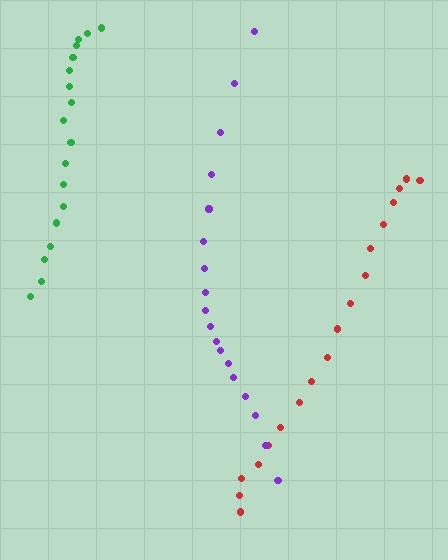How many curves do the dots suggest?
There are 3 distinct paths.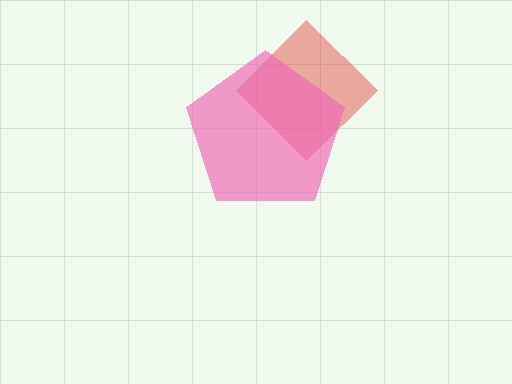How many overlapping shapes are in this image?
There are 2 overlapping shapes in the image.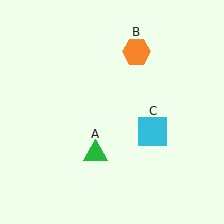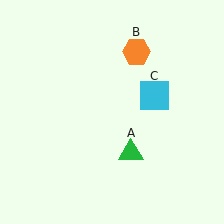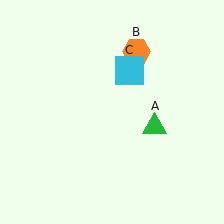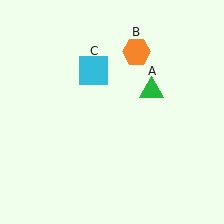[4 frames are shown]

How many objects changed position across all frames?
2 objects changed position: green triangle (object A), cyan square (object C).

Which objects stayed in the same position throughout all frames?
Orange hexagon (object B) remained stationary.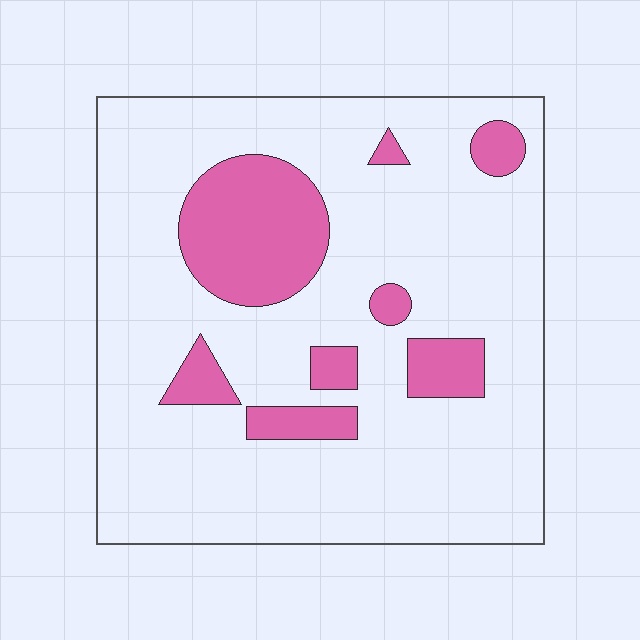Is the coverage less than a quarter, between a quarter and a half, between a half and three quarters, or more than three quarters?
Less than a quarter.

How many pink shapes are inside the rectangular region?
8.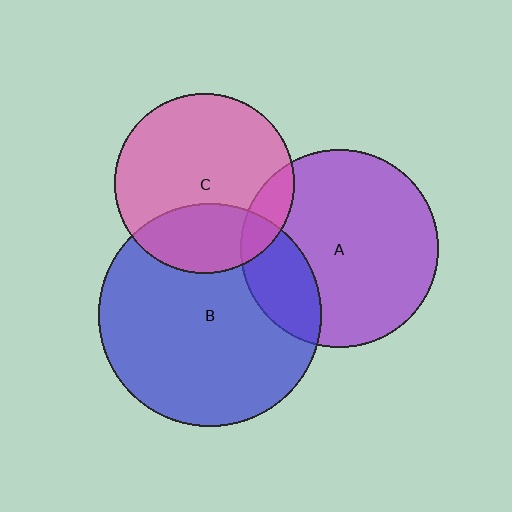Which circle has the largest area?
Circle B (blue).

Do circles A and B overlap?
Yes.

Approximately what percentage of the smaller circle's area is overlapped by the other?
Approximately 20%.